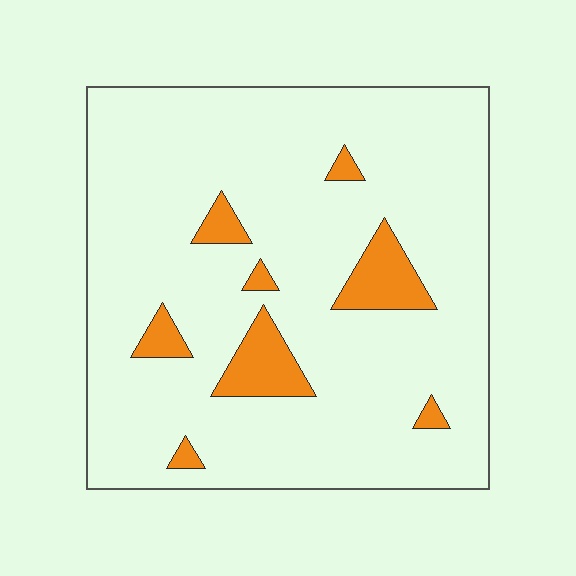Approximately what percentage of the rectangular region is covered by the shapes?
Approximately 10%.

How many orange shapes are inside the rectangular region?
8.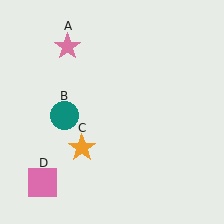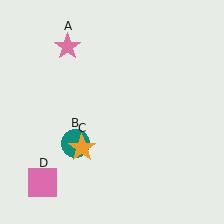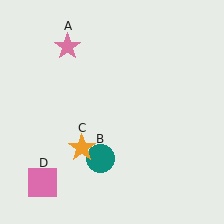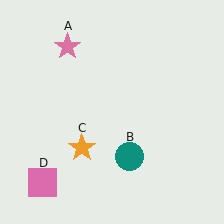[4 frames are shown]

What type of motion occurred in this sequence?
The teal circle (object B) rotated counterclockwise around the center of the scene.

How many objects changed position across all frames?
1 object changed position: teal circle (object B).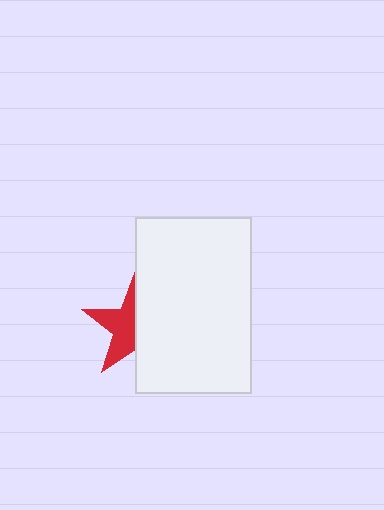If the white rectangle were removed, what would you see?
You would see the complete red star.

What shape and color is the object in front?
The object in front is a white rectangle.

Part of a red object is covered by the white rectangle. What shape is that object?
It is a star.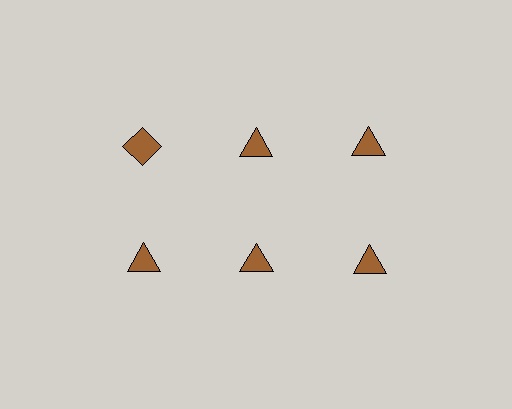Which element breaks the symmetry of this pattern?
The brown diamond in the top row, leftmost column breaks the symmetry. All other shapes are brown triangles.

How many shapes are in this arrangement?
There are 6 shapes arranged in a grid pattern.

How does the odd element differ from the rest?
It has a different shape: diamond instead of triangle.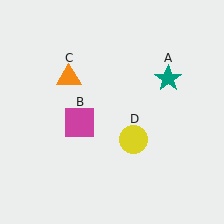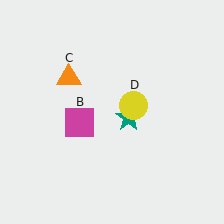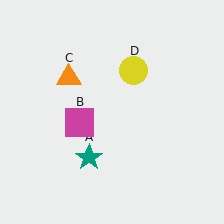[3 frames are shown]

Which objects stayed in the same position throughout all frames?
Magenta square (object B) and orange triangle (object C) remained stationary.